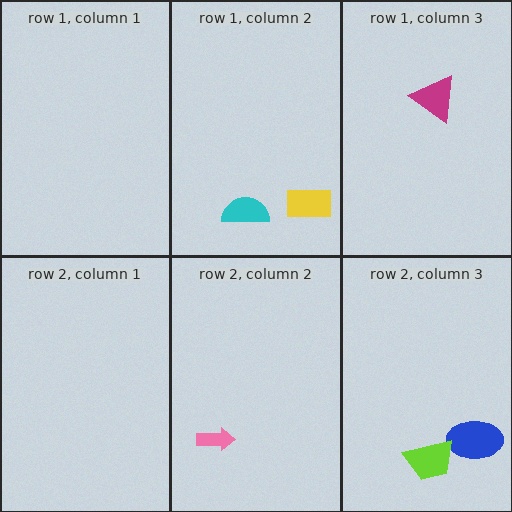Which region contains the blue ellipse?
The row 2, column 3 region.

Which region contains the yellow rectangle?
The row 1, column 2 region.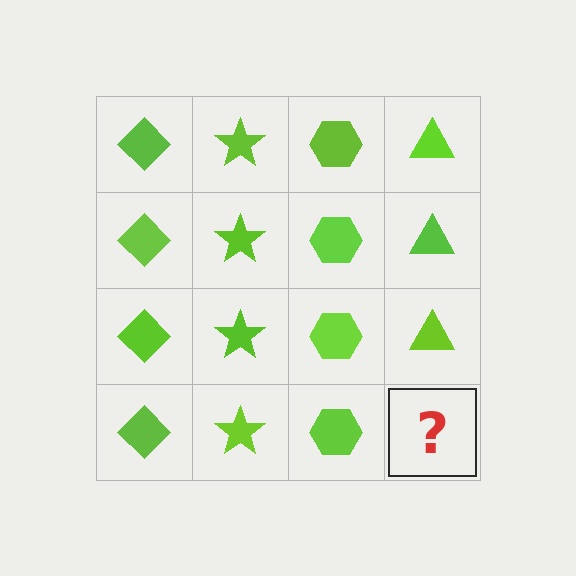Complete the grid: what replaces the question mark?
The question mark should be replaced with a lime triangle.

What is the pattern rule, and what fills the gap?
The rule is that each column has a consistent shape. The gap should be filled with a lime triangle.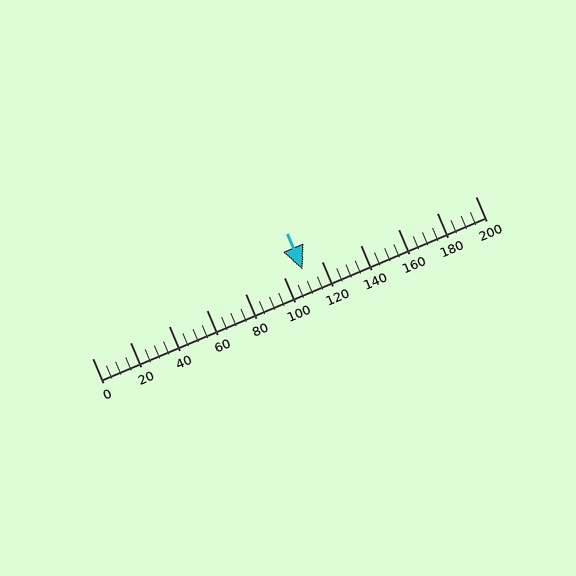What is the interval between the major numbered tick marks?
The major tick marks are spaced 20 units apart.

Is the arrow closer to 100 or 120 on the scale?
The arrow is closer to 120.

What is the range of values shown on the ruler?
The ruler shows values from 0 to 200.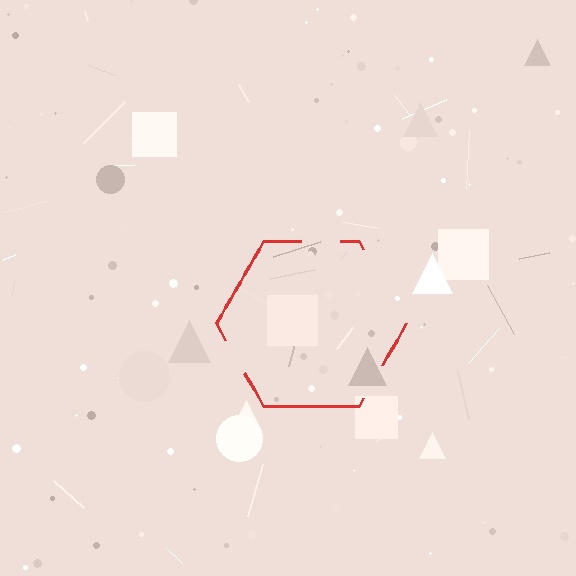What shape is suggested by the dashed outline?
The dashed outline suggests a hexagon.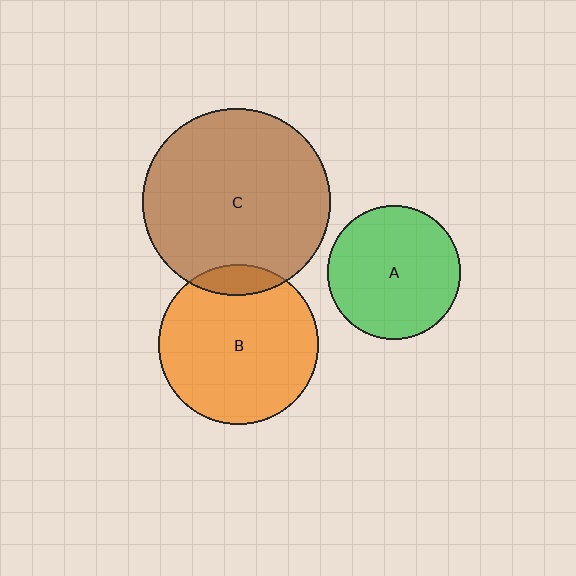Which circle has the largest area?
Circle C (brown).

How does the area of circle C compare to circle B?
Approximately 1.4 times.